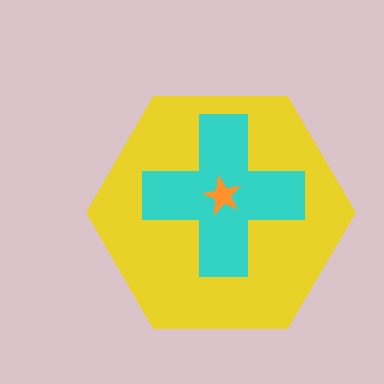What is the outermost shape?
The yellow hexagon.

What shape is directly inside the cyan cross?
The orange star.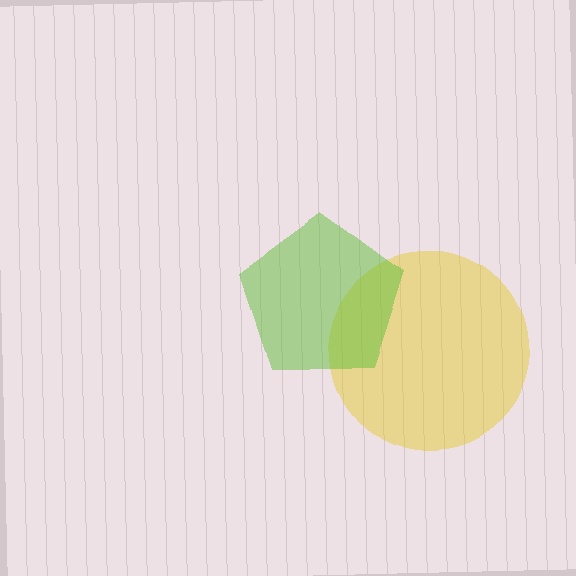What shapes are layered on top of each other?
The layered shapes are: a yellow circle, a lime pentagon.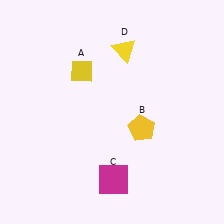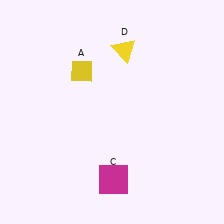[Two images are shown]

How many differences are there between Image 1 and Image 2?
There is 1 difference between the two images.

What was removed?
The yellow pentagon (B) was removed in Image 2.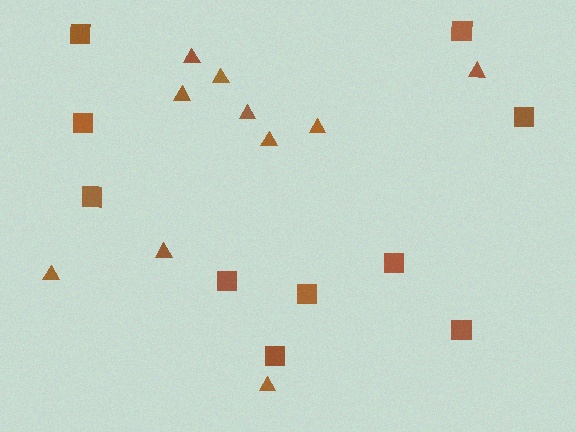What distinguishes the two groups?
There are 2 groups: one group of squares (10) and one group of triangles (10).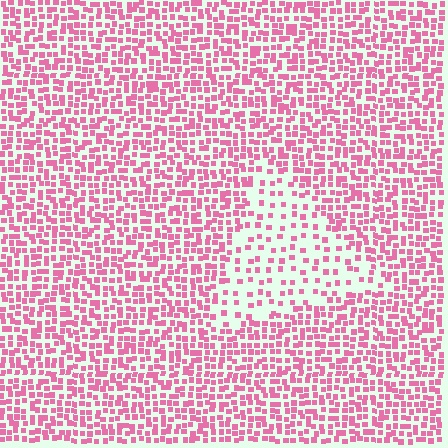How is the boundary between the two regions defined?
The boundary is defined by a change in element density (approximately 2.3x ratio). All elements are the same color, size, and shape.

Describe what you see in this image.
The image contains small pink elements arranged at two different densities. A triangle-shaped region is visible where the elements are less densely packed than the surrounding area.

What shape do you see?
I see a triangle.